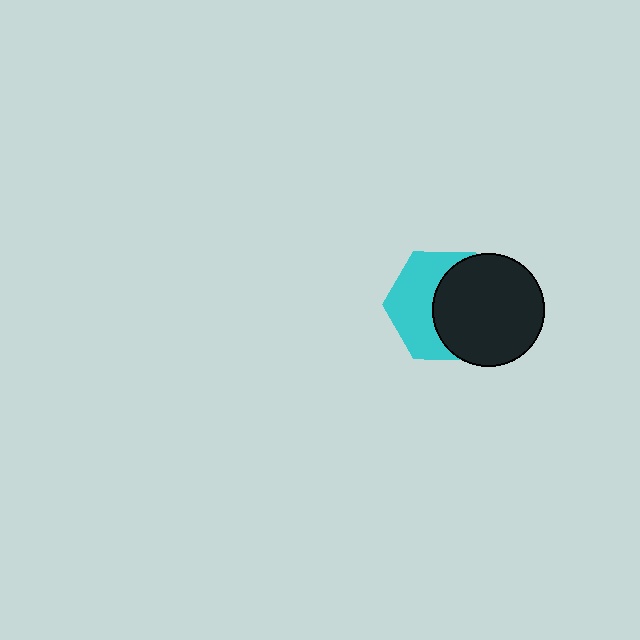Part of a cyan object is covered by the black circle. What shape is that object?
It is a hexagon.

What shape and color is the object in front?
The object in front is a black circle.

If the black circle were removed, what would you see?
You would see the complete cyan hexagon.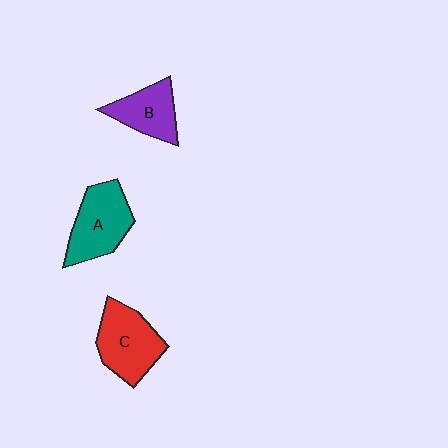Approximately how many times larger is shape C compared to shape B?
Approximately 1.3 times.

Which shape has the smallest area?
Shape B (purple).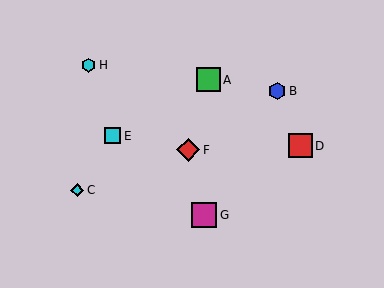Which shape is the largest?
The magenta square (labeled G) is the largest.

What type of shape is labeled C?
Shape C is a cyan diamond.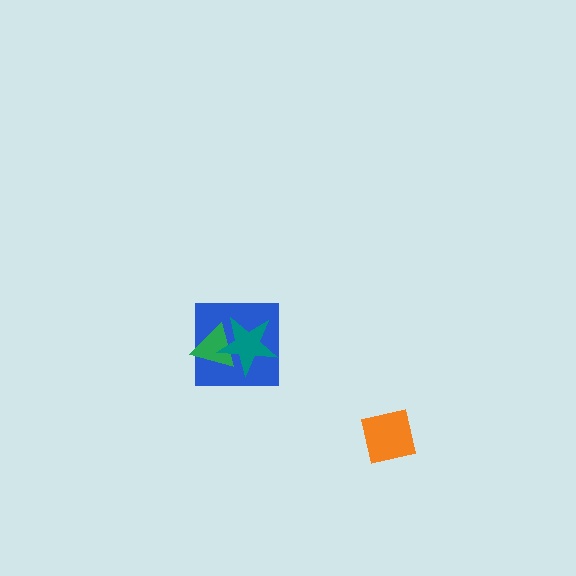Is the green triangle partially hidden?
Yes, it is partially covered by another shape.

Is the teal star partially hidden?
No, no other shape covers it.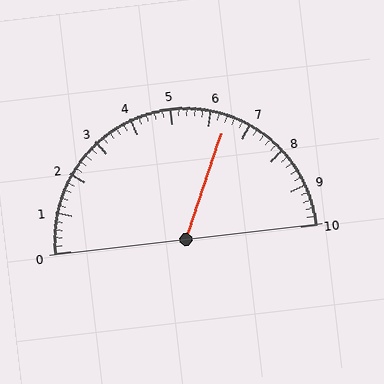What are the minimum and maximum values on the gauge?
The gauge ranges from 0 to 10.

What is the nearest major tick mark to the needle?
The nearest major tick mark is 6.